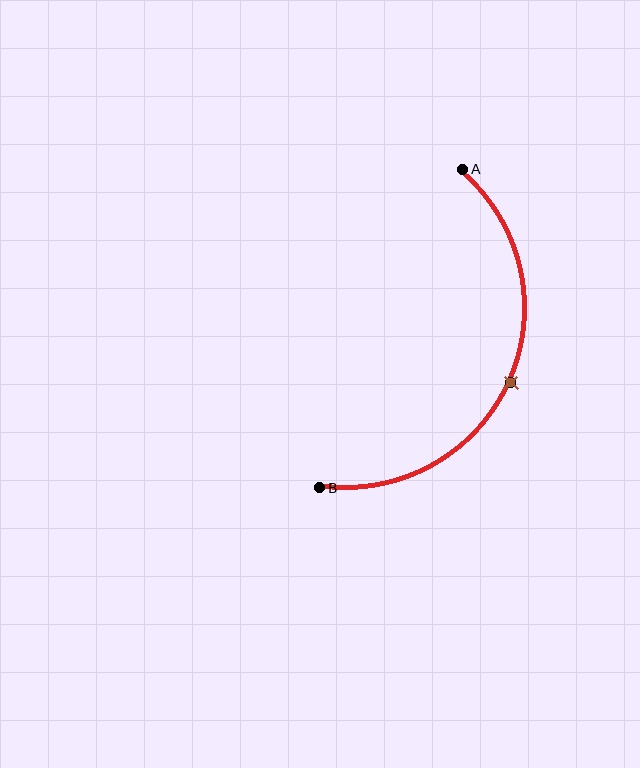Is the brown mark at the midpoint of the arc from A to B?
Yes. The brown mark lies on the arc at equal arc-length from both A and B — it is the arc midpoint.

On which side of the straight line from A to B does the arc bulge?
The arc bulges to the right of the straight line connecting A and B.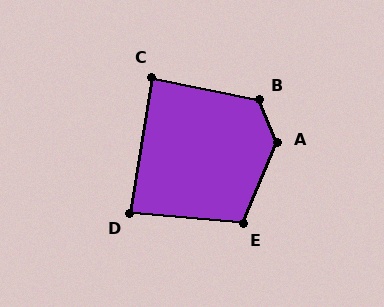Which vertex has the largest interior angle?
A, at approximately 134 degrees.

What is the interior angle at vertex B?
Approximately 125 degrees (obtuse).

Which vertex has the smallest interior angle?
D, at approximately 86 degrees.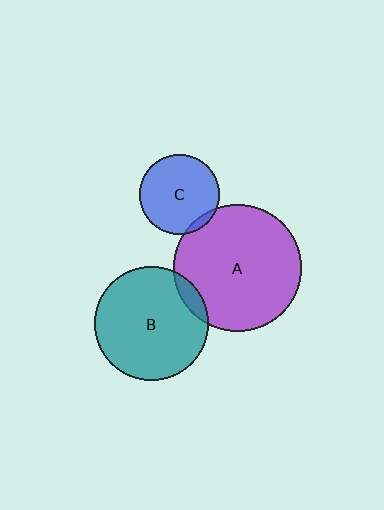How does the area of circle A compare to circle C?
Approximately 2.6 times.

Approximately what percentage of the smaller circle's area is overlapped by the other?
Approximately 10%.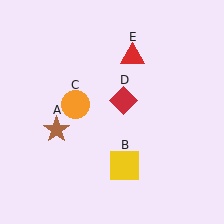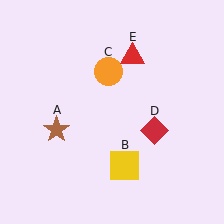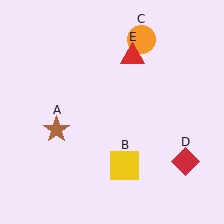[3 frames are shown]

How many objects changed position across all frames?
2 objects changed position: orange circle (object C), red diamond (object D).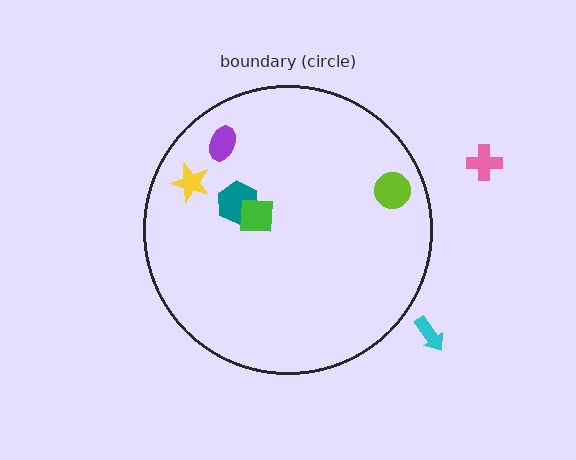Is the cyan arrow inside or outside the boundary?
Outside.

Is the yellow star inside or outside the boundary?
Inside.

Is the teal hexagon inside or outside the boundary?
Inside.